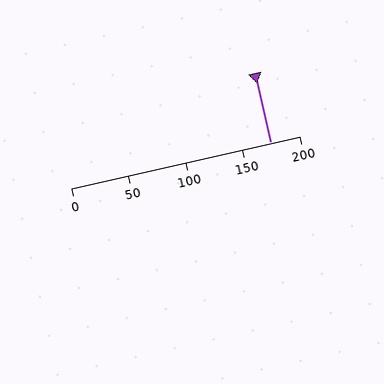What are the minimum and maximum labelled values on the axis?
The axis runs from 0 to 200.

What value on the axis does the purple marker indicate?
The marker indicates approximately 175.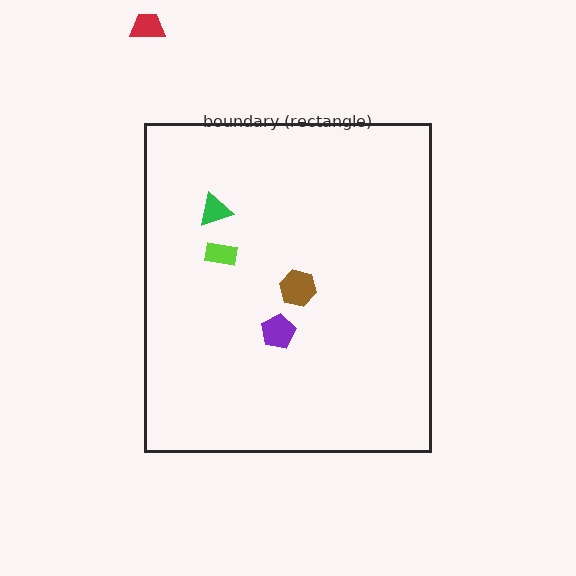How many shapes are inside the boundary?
4 inside, 1 outside.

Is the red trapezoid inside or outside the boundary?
Outside.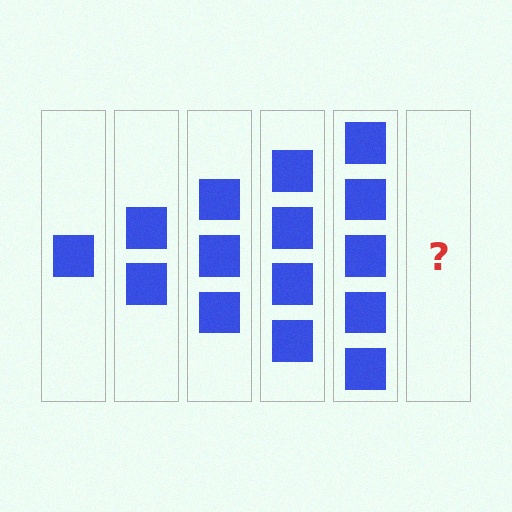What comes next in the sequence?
The next element should be 6 squares.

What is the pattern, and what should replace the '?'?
The pattern is that each step adds one more square. The '?' should be 6 squares.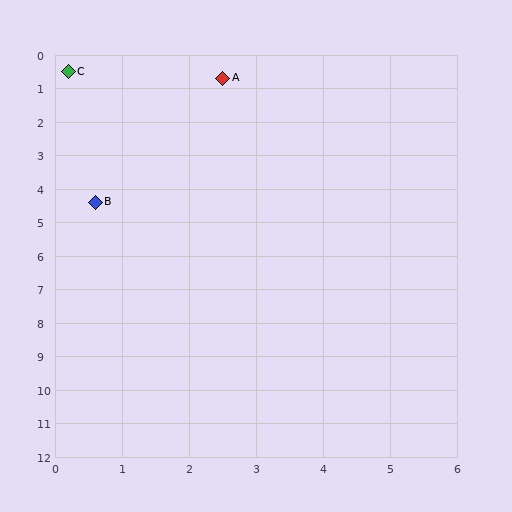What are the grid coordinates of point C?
Point C is at approximately (0.2, 0.5).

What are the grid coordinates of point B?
Point B is at approximately (0.6, 4.4).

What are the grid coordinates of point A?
Point A is at approximately (2.5, 0.7).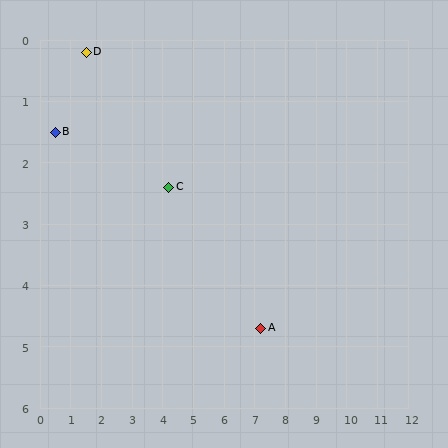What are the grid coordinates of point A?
Point A is at approximately (7.2, 4.7).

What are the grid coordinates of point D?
Point D is at approximately (1.5, 0.2).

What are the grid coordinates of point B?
Point B is at approximately (0.5, 1.5).